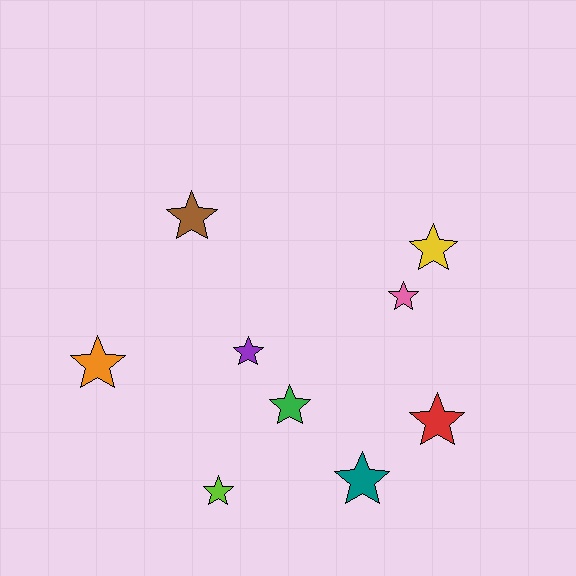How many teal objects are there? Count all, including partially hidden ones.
There is 1 teal object.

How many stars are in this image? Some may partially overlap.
There are 9 stars.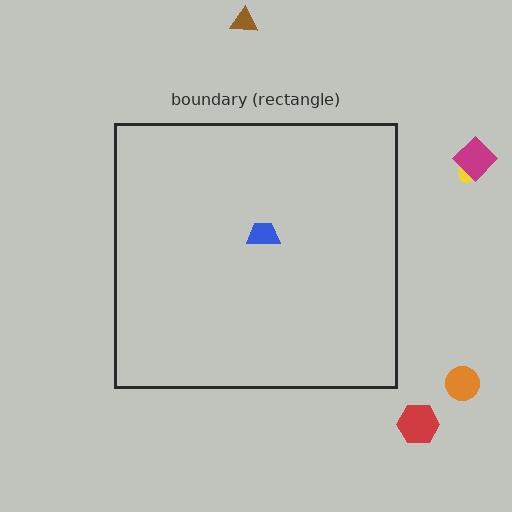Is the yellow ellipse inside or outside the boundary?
Outside.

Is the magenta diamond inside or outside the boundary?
Outside.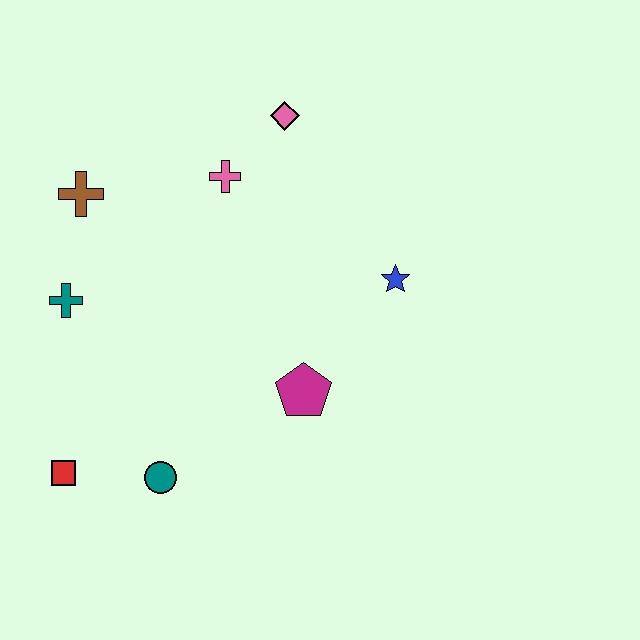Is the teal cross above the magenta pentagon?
Yes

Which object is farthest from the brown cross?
The blue star is farthest from the brown cross.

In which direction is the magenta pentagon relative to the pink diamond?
The magenta pentagon is below the pink diamond.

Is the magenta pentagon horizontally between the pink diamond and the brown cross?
No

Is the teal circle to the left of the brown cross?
No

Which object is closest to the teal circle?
The red square is closest to the teal circle.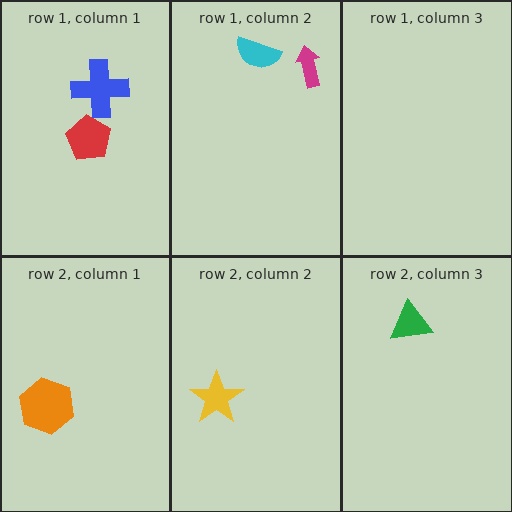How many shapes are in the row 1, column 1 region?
2.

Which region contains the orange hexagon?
The row 2, column 1 region.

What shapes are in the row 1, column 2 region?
The cyan semicircle, the magenta arrow.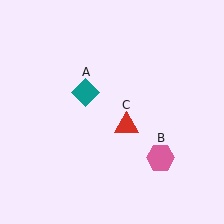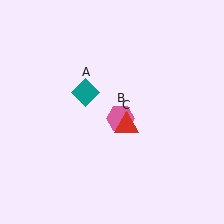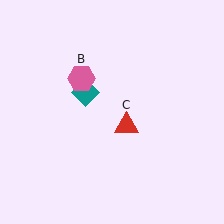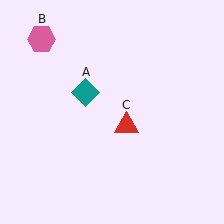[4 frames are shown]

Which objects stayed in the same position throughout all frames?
Teal diamond (object A) and red triangle (object C) remained stationary.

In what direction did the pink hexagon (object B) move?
The pink hexagon (object B) moved up and to the left.